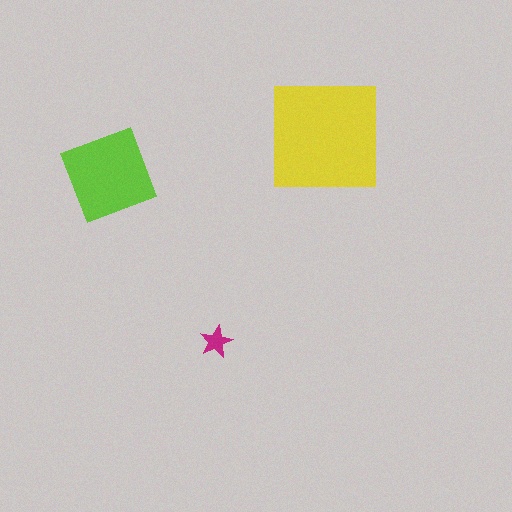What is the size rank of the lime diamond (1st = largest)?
2nd.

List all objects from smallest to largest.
The magenta star, the lime diamond, the yellow square.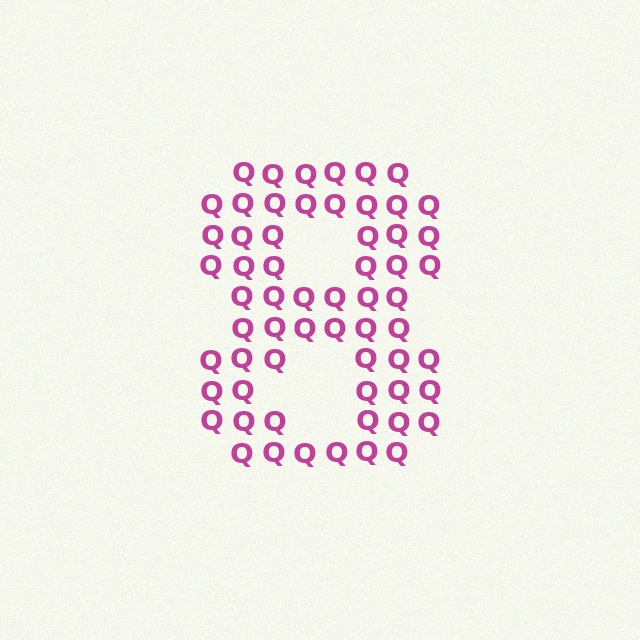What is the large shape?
The large shape is the digit 8.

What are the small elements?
The small elements are letter Q's.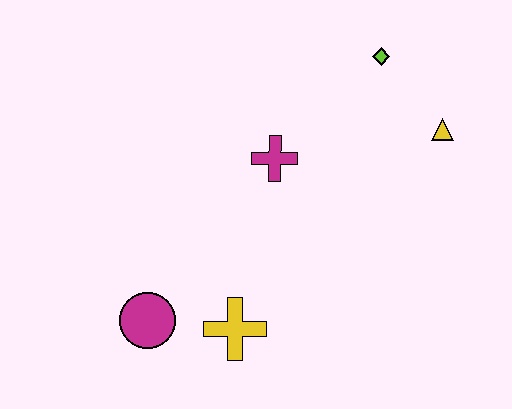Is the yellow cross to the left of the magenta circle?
No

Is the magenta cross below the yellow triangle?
Yes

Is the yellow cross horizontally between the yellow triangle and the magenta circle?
Yes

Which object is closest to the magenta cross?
The lime diamond is closest to the magenta cross.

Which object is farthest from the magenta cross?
The magenta circle is farthest from the magenta cross.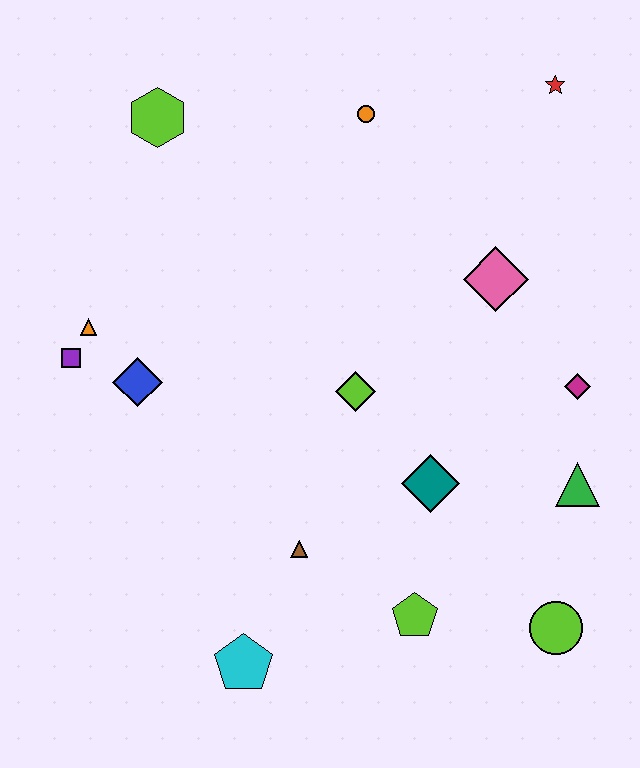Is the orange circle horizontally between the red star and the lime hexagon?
Yes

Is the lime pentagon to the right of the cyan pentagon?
Yes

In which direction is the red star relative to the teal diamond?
The red star is above the teal diamond.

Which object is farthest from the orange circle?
The cyan pentagon is farthest from the orange circle.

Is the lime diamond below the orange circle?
Yes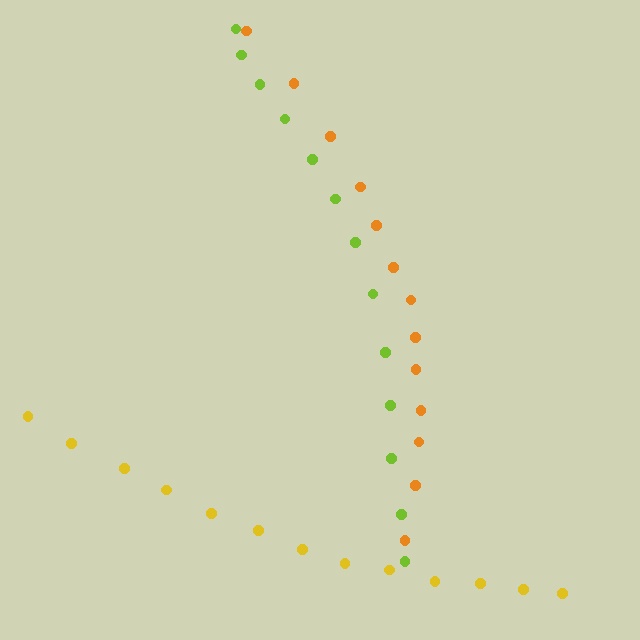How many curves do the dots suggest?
There are 3 distinct paths.